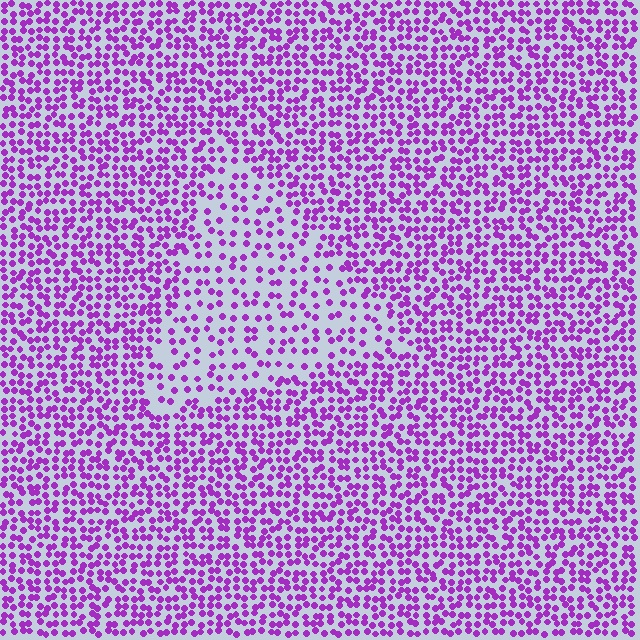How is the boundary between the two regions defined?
The boundary is defined by a change in element density (approximately 1.9x ratio). All elements are the same color, size, and shape.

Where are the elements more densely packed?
The elements are more densely packed outside the triangle boundary.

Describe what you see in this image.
The image contains small purple elements arranged at two different densities. A triangle-shaped region is visible where the elements are less densely packed than the surrounding area.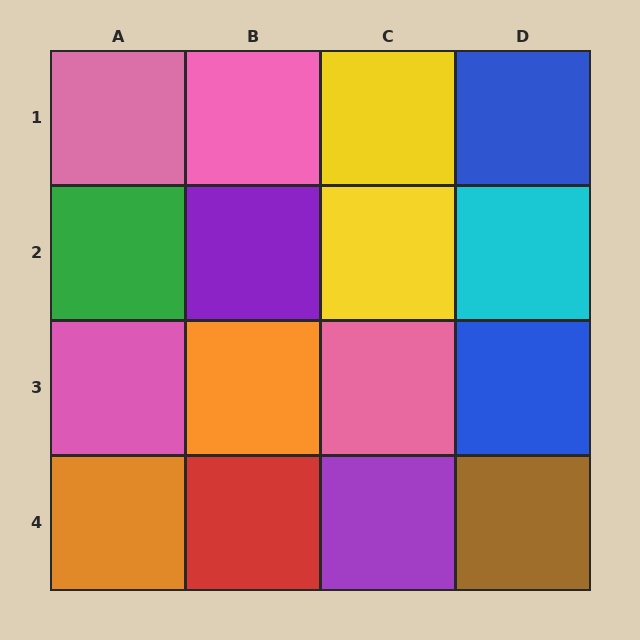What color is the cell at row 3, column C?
Pink.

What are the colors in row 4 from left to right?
Orange, red, purple, brown.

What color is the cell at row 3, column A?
Pink.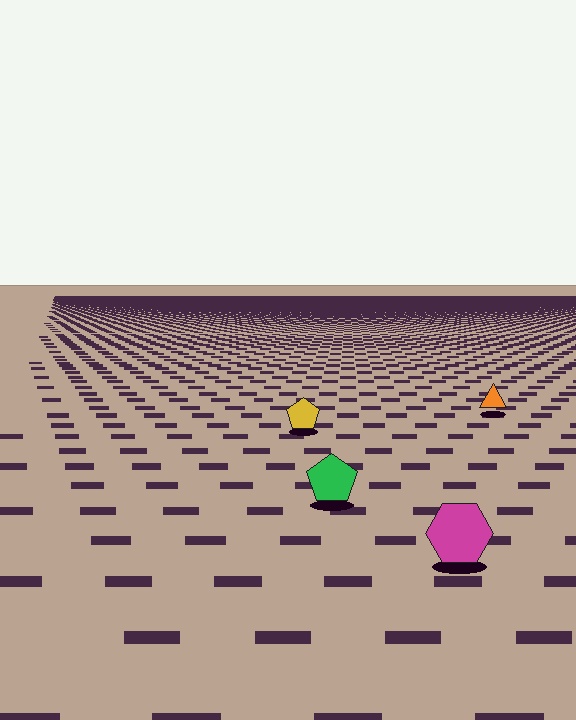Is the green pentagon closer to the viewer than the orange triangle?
Yes. The green pentagon is closer — you can tell from the texture gradient: the ground texture is coarser near it.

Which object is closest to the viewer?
The magenta hexagon is closest. The texture marks near it are larger and more spread out.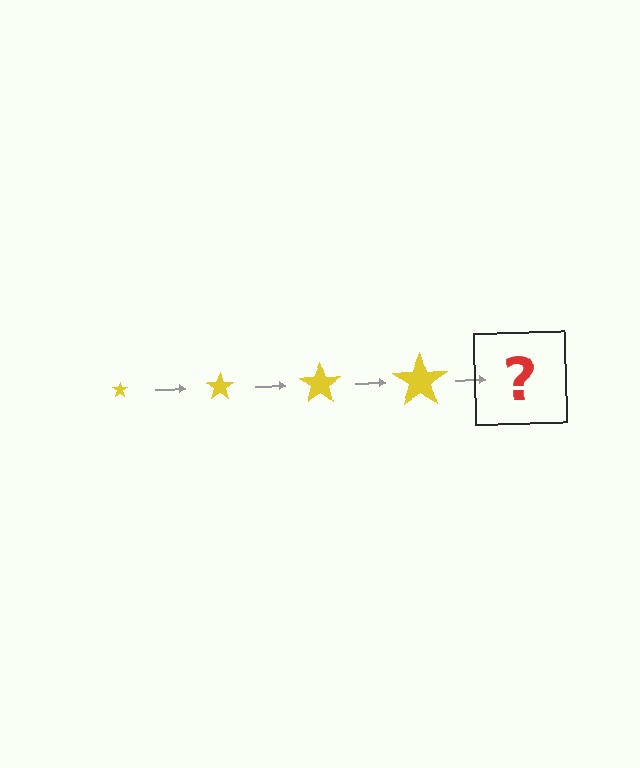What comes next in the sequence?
The next element should be a yellow star, larger than the previous one.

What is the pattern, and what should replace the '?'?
The pattern is that the star gets progressively larger each step. The '?' should be a yellow star, larger than the previous one.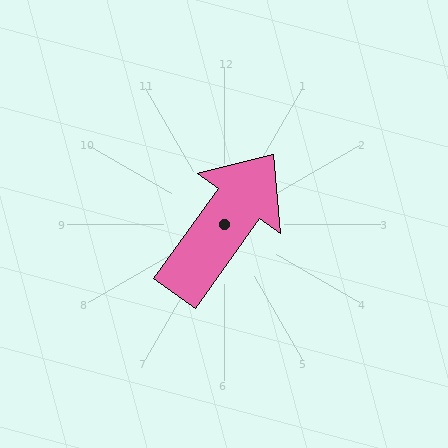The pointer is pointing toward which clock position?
Roughly 1 o'clock.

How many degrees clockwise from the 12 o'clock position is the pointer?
Approximately 36 degrees.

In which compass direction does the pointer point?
Northeast.